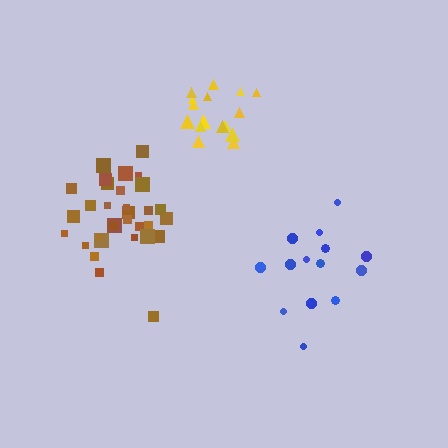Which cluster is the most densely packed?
Yellow.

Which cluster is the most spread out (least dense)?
Blue.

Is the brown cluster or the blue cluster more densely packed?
Brown.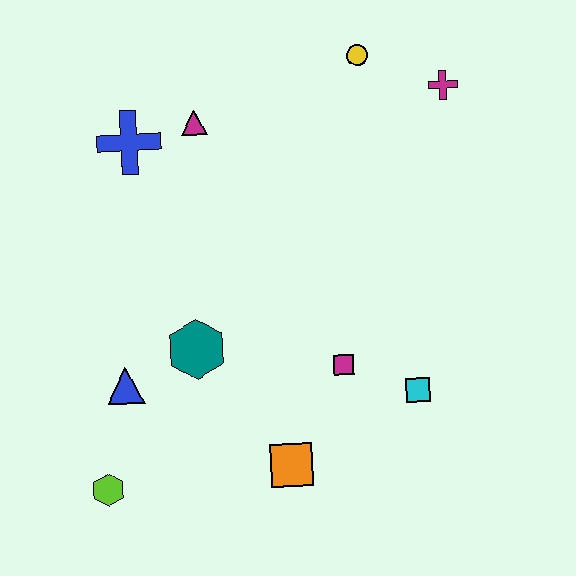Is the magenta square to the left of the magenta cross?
Yes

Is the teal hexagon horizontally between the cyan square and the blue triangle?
Yes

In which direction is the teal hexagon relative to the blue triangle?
The teal hexagon is to the right of the blue triangle.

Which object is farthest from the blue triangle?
The magenta cross is farthest from the blue triangle.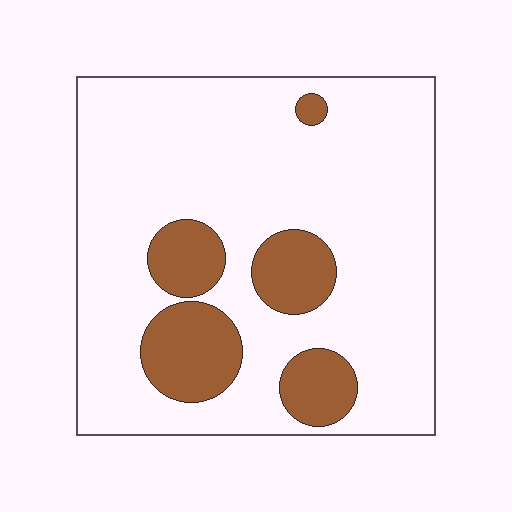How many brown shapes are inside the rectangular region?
5.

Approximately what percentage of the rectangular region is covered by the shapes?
Approximately 20%.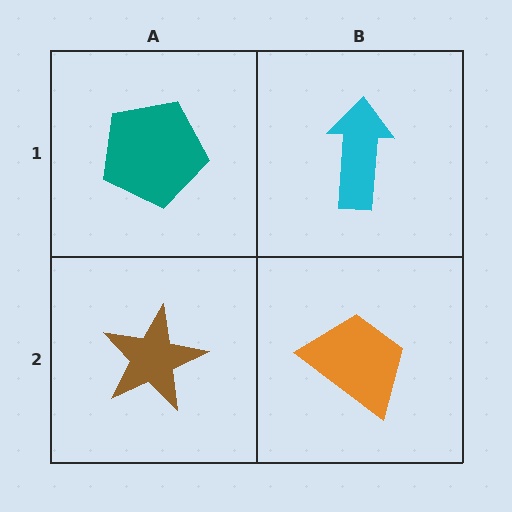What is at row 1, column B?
A cyan arrow.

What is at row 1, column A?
A teal pentagon.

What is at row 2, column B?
An orange trapezoid.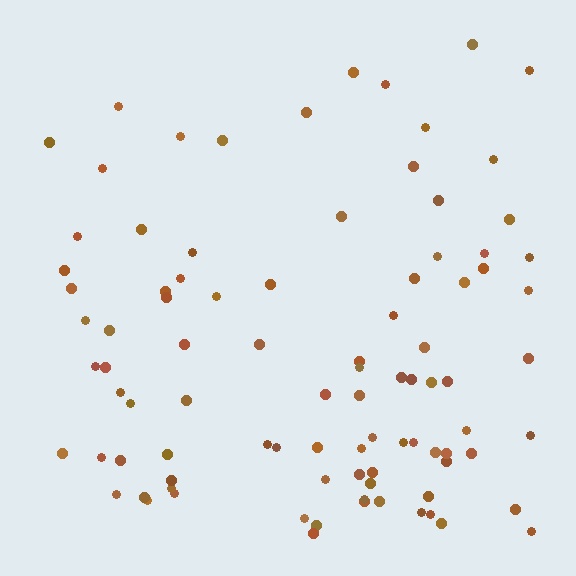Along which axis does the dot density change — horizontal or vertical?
Vertical.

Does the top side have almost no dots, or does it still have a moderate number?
Still a moderate number, just noticeably fewer than the bottom.